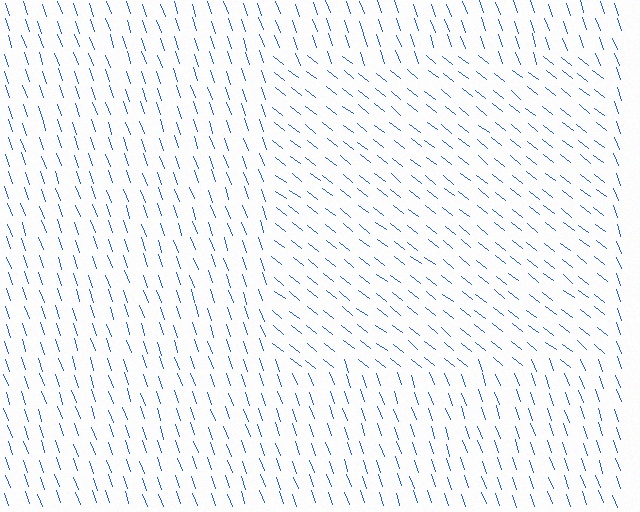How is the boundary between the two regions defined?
The boundary is defined purely by a change in line orientation (approximately 33 degrees difference). All lines are the same color and thickness.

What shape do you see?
I see a rectangle.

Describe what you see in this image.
The image is filled with small blue line segments. A rectangle region in the image has lines oriented differently from the surrounding lines, creating a visible texture boundary.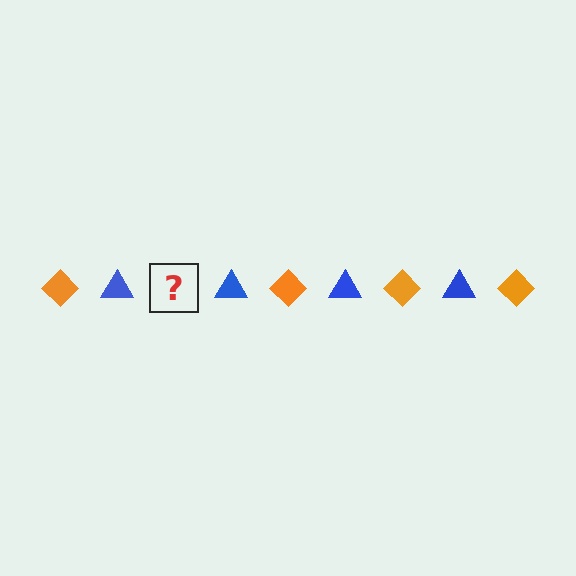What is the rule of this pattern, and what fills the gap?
The rule is that the pattern alternates between orange diamond and blue triangle. The gap should be filled with an orange diamond.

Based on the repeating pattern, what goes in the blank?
The blank should be an orange diamond.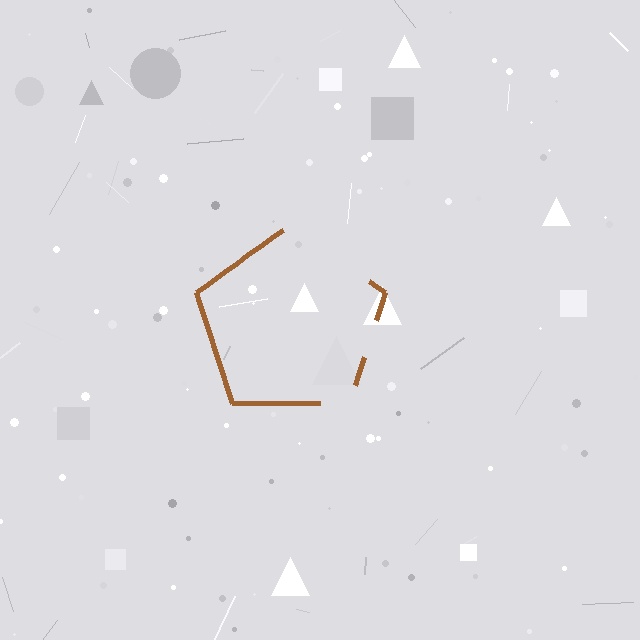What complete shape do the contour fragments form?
The contour fragments form a pentagon.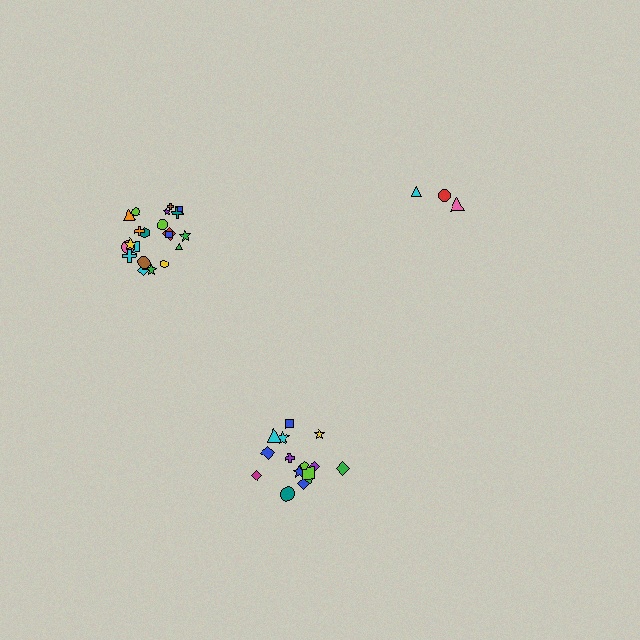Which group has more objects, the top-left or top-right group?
The top-left group.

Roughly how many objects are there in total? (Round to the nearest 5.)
Roughly 40 objects in total.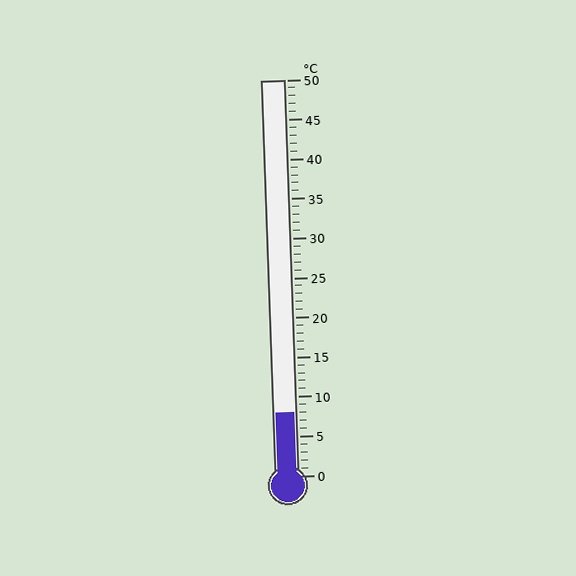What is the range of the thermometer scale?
The thermometer scale ranges from 0°C to 50°C.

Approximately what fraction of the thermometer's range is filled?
The thermometer is filled to approximately 15% of its range.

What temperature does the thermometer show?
The thermometer shows approximately 8°C.